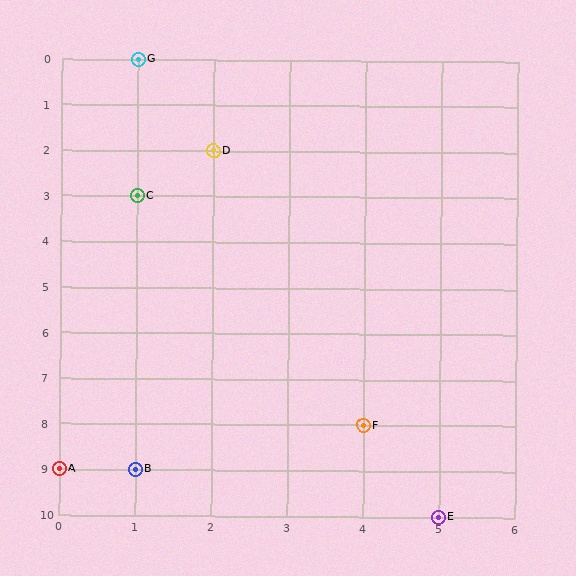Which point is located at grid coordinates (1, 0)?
Point G is at (1, 0).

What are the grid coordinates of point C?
Point C is at grid coordinates (1, 3).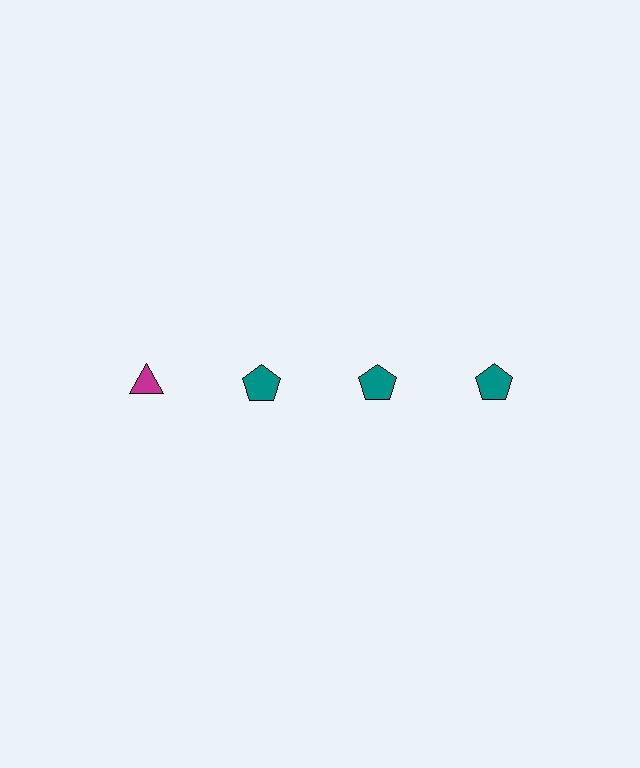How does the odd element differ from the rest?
It differs in both color (magenta instead of teal) and shape (triangle instead of pentagon).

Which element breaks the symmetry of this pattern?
The magenta triangle in the top row, leftmost column breaks the symmetry. All other shapes are teal pentagons.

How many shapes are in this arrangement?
There are 4 shapes arranged in a grid pattern.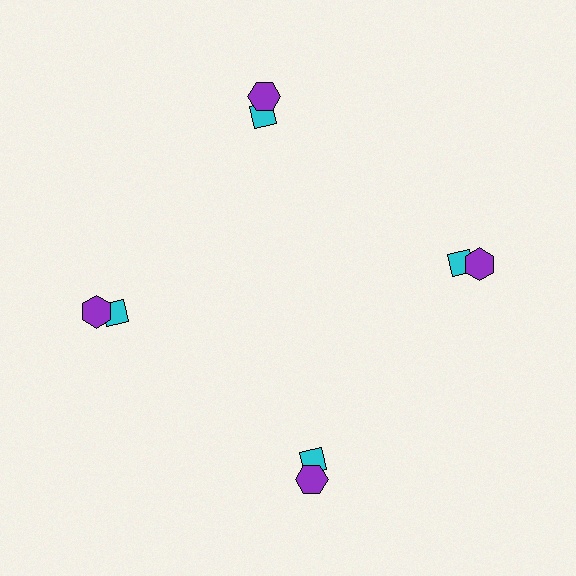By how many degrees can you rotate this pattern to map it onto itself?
The pattern maps onto itself every 90 degrees of rotation.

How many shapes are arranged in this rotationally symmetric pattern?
There are 8 shapes, arranged in 4 groups of 2.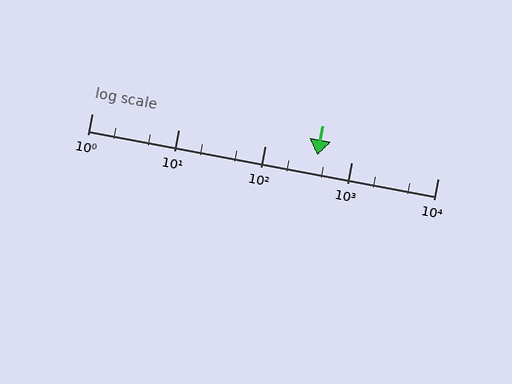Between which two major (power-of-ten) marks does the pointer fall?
The pointer is between 100 and 1000.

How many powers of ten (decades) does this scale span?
The scale spans 4 decades, from 1 to 10000.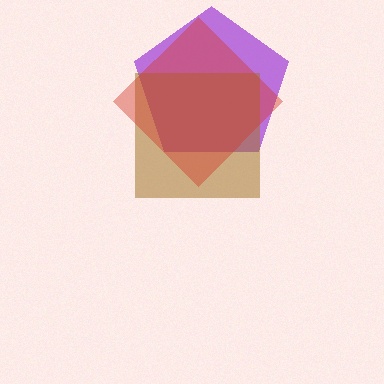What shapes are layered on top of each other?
The layered shapes are: a purple pentagon, a brown square, a red diamond.